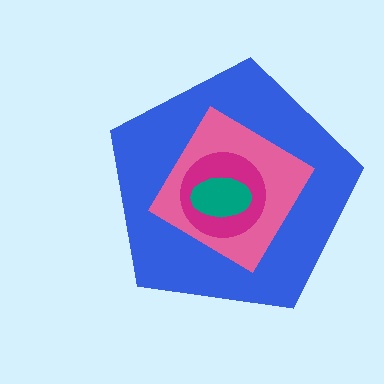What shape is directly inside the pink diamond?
The magenta circle.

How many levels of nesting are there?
4.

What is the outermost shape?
The blue pentagon.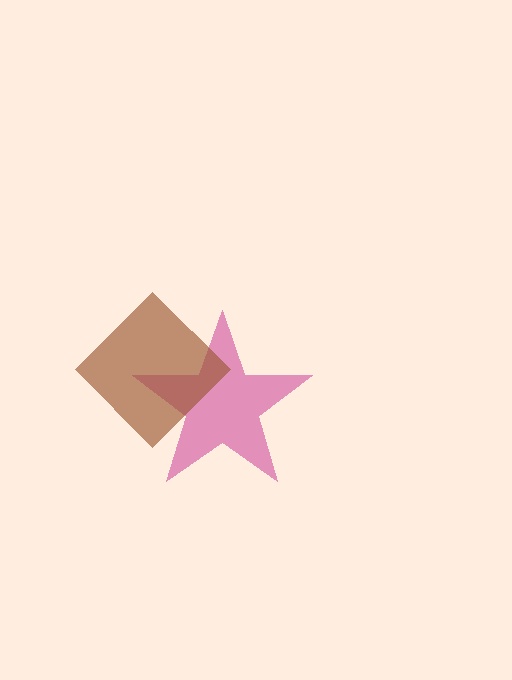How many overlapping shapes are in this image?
There are 2 overlapping shapes in the image.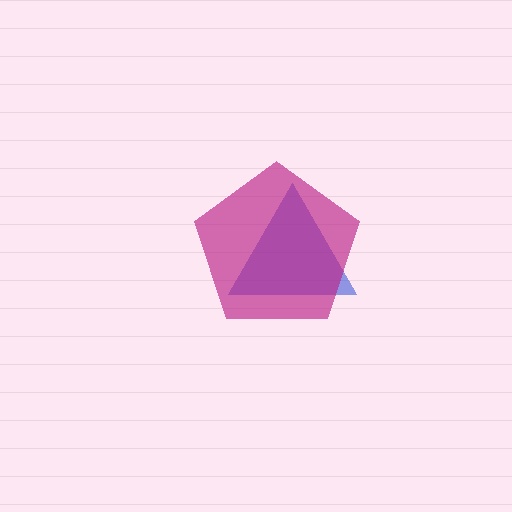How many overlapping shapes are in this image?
There are 2 overlapping shapes in the image.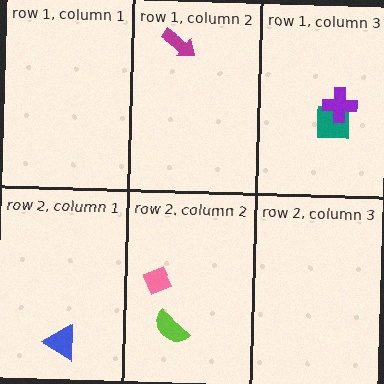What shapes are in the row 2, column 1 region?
The blue triangle.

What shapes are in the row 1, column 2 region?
The magenta arrow.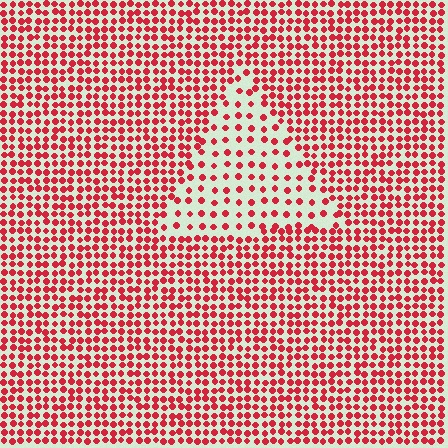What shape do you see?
I see a triangle.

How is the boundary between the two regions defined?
The boundary is defined by a change in element density (approximately 2.1x ratio). All elements are the same color, size, and shape.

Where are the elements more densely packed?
The elements are more densely packed outside the triangle boundary.